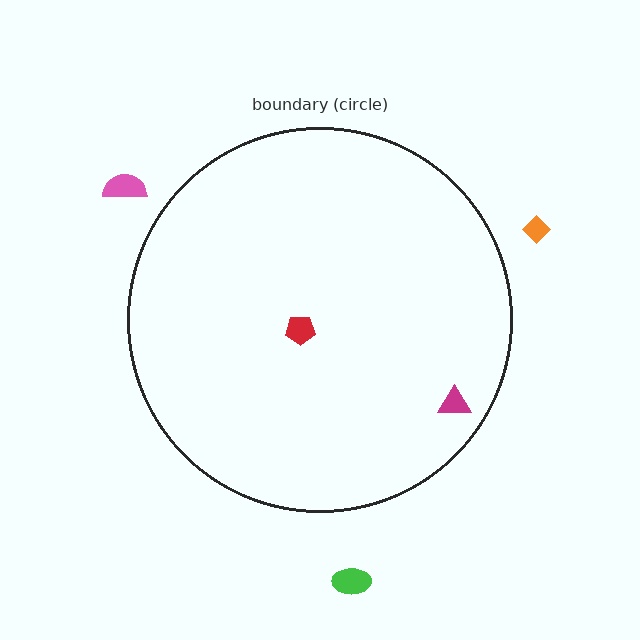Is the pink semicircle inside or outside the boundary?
Outside.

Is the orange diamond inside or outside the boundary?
Outside.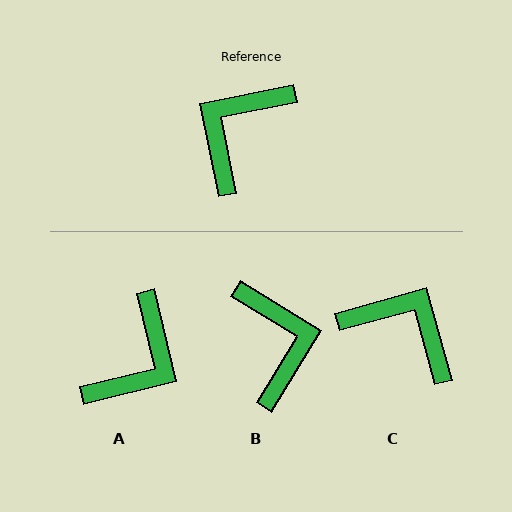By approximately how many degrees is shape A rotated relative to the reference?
Approximately 178 degrees clockwise.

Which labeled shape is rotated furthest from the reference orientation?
A, about 178 degrees away.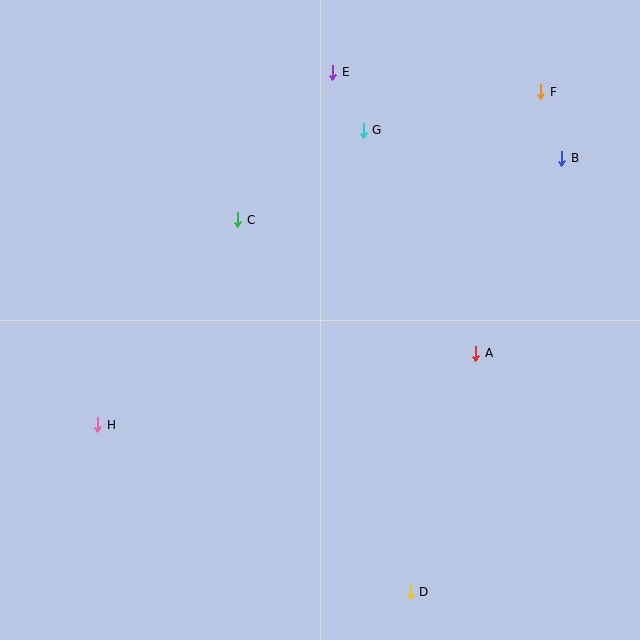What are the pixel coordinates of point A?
Point A is at (476, 353).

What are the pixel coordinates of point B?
Point B is at (562, 158).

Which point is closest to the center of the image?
Point C at (238, 220) is closest to the center.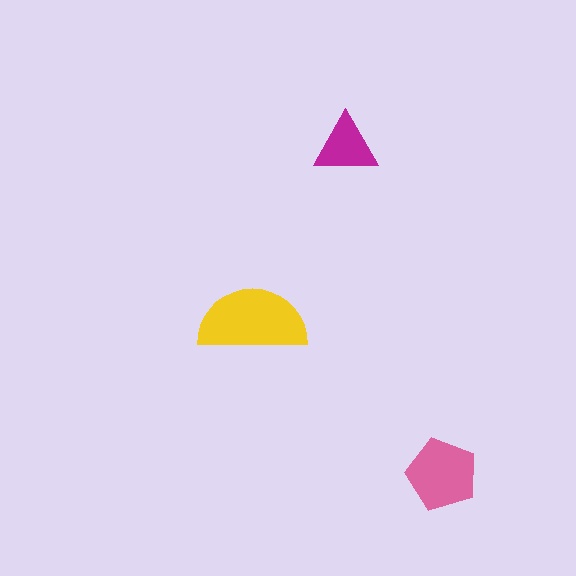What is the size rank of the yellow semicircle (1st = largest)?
1st.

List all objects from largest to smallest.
The yellow semicircle, the pink pentagon, the magenta triangle.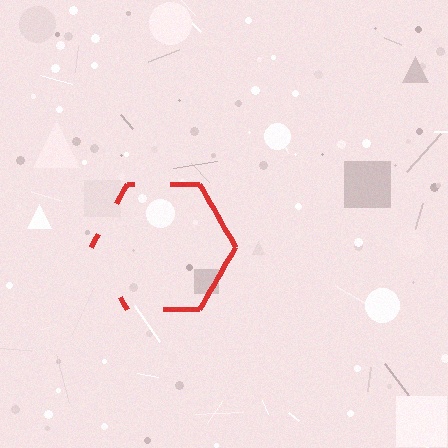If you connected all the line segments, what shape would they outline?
They would outline a hexagon.